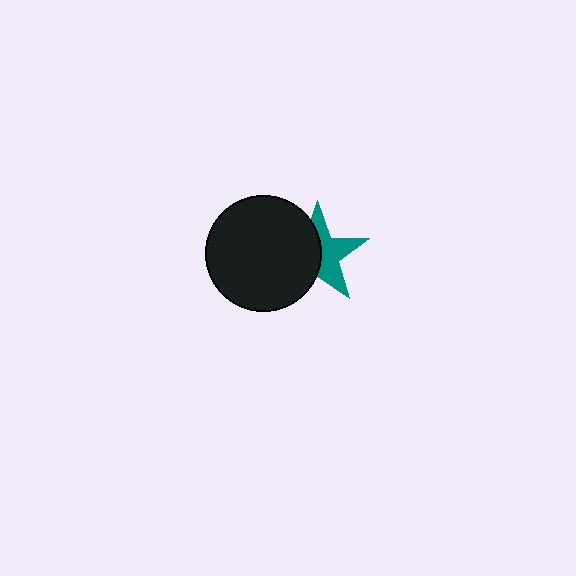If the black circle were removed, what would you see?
You would see the complete teal star.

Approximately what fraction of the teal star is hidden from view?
Roughly 50% of the teal star is hidden behind the black circle.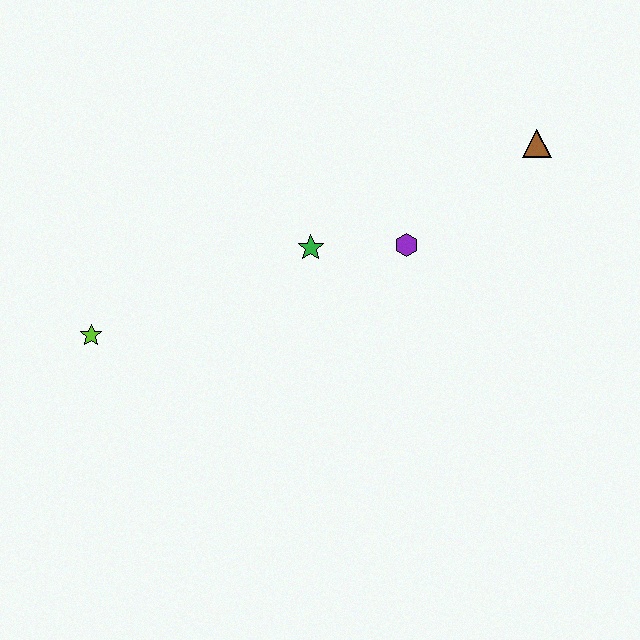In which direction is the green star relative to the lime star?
The green star is to the right of the lime star.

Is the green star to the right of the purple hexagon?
No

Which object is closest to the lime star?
The green star is closest to the lime star.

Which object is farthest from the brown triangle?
The lime star is farthest from the brown triangle.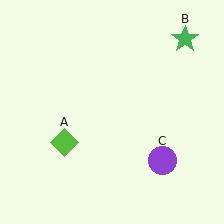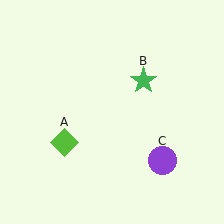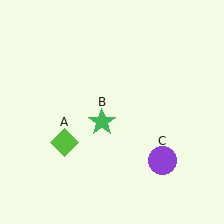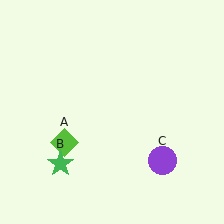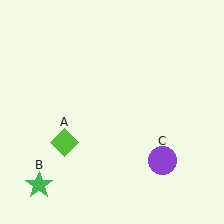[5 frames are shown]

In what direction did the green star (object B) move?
The green star (object B) moved down and to the left.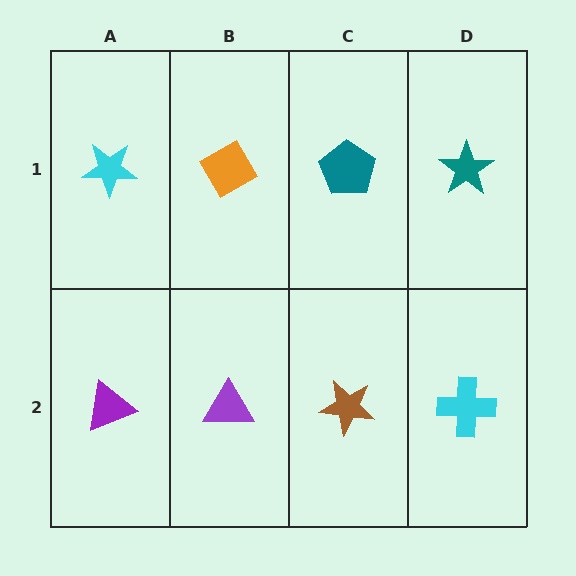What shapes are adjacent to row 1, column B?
A purple triangle (row 2, column B), a cyan star (row 1, column A), a teal pentagon (row 1, column C).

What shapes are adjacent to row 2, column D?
A teal star (row 1, column D), a brown star (row 2, column C).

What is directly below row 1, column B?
A purple triangle.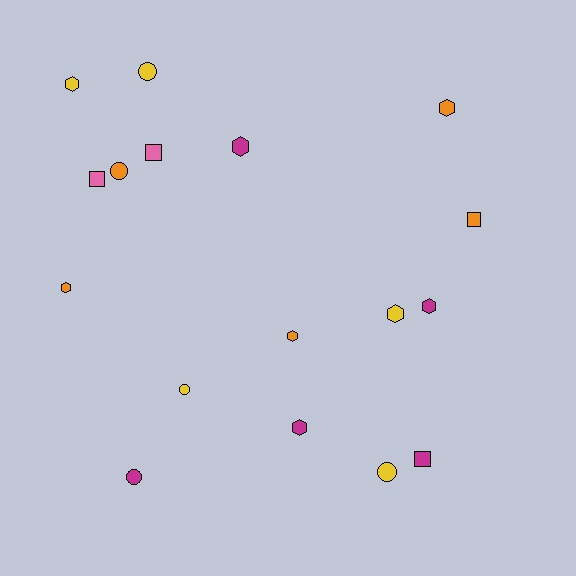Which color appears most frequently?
Orange, with 5 objects.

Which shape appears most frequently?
Hexagon, with 8 objects.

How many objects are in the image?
There are 17 objects.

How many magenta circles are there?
There is 1 magenta circle.